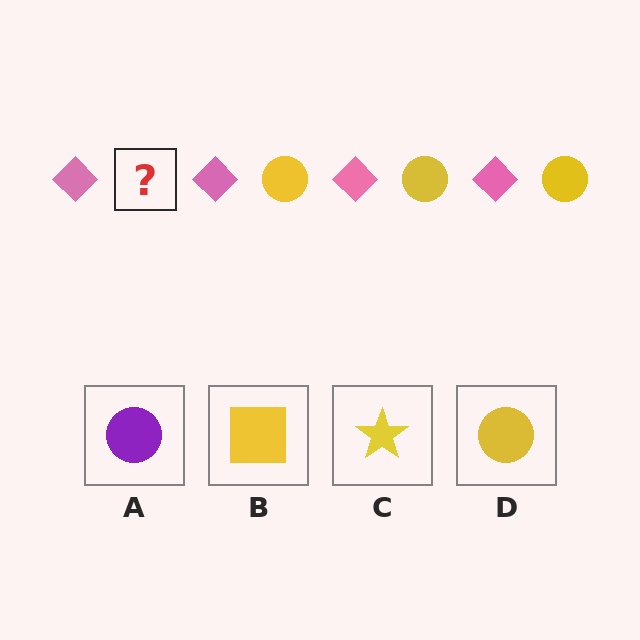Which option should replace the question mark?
Option D.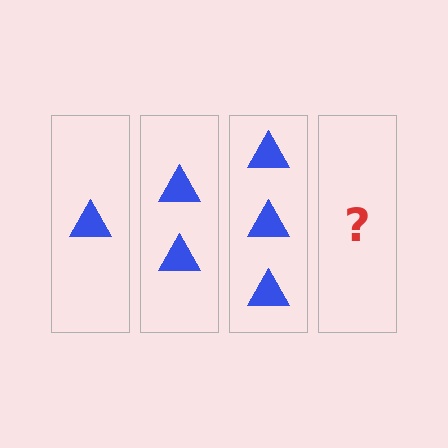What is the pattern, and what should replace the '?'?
The pattern is that each step adds one more triangle. The '?' should be 4 triangles.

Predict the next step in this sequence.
The next step is 4 triangles.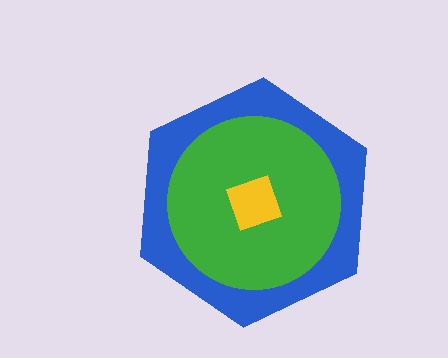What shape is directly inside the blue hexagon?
The green circle.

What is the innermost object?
The yellow square.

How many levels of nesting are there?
3.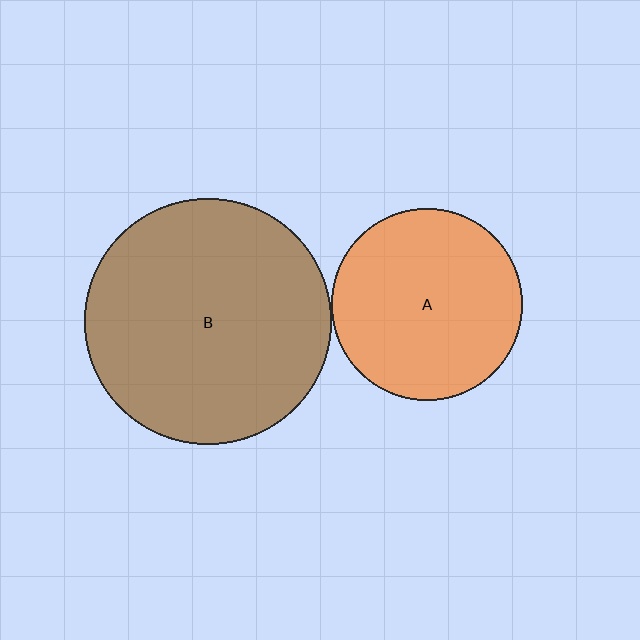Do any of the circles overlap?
No, none of the circles overlap.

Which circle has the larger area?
Circle B (brown).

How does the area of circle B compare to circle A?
Approximately 1.7 times.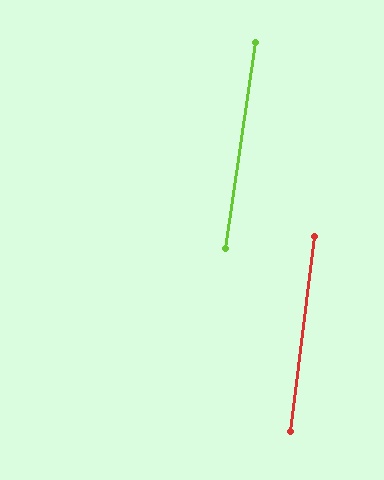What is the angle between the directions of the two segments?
Approximately 1 degree.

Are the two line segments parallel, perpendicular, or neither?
Parallel — their directions differ by only 1.1°.